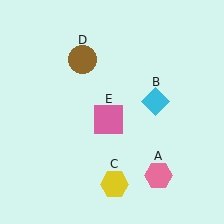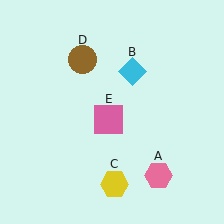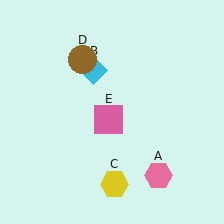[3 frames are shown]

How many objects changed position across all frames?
1 object changed position: cyan diamond (object B).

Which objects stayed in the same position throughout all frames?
Pink hexagon (object A) and yellow hexagon (object C) and brown circle (object D) and pink square (object E) remained stationary.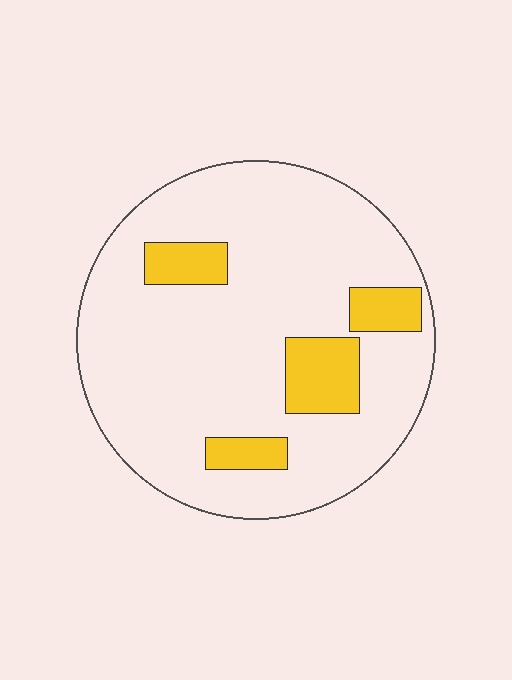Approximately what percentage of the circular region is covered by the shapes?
Approximately 15%.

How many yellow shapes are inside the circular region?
4.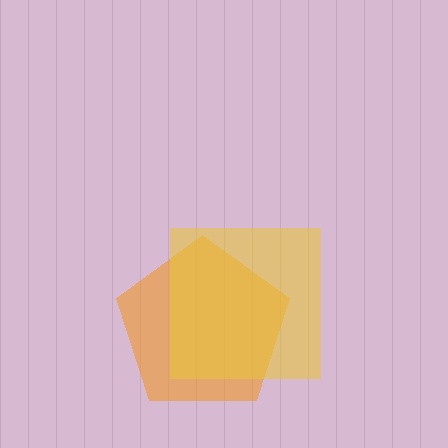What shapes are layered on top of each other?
The layered shapes are: an orange pentagon, a yellow square.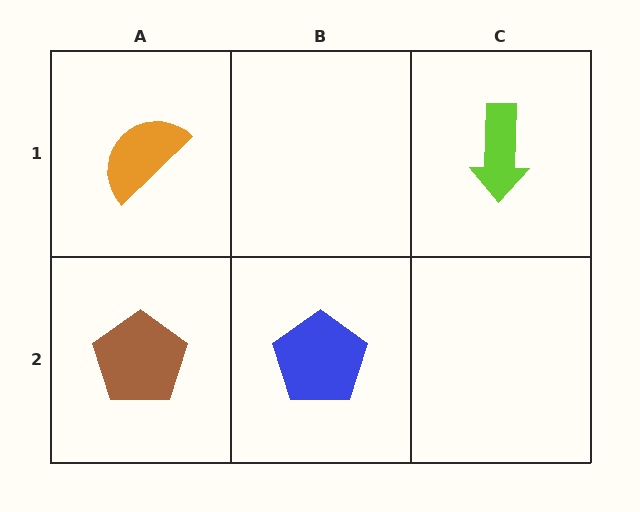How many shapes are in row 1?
2 shapes.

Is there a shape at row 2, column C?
No, that cell is empty.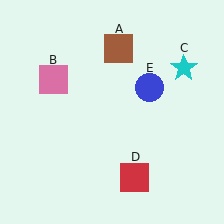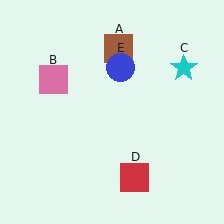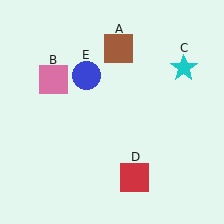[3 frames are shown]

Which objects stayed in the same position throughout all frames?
Brown square (object A) and pink square (object B) and cyan star (object C) and red square (object D) remained stationary.